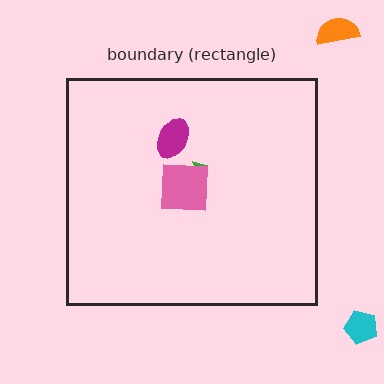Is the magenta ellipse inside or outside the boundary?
Inside.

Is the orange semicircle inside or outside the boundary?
Outside.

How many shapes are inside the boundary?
3 inside, 2 outside.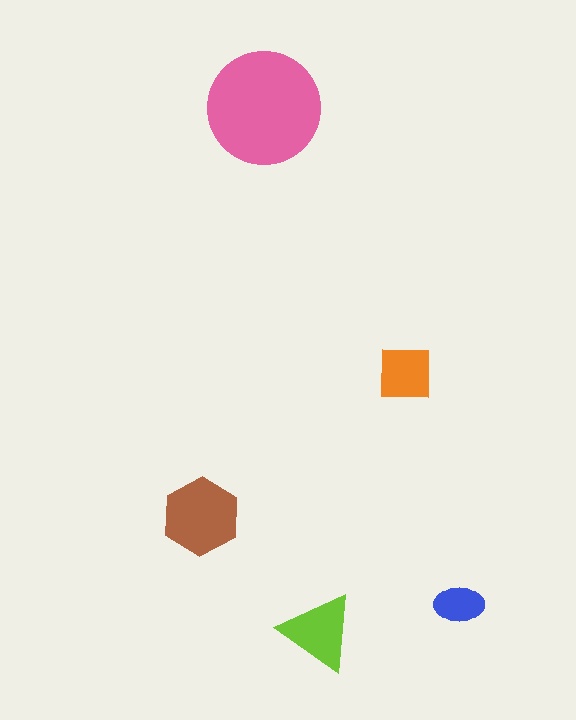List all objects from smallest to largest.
The blue ellipse, the orange square, the lime triangle, the brown hexagon, the pink circle.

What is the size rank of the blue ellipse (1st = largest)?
5th.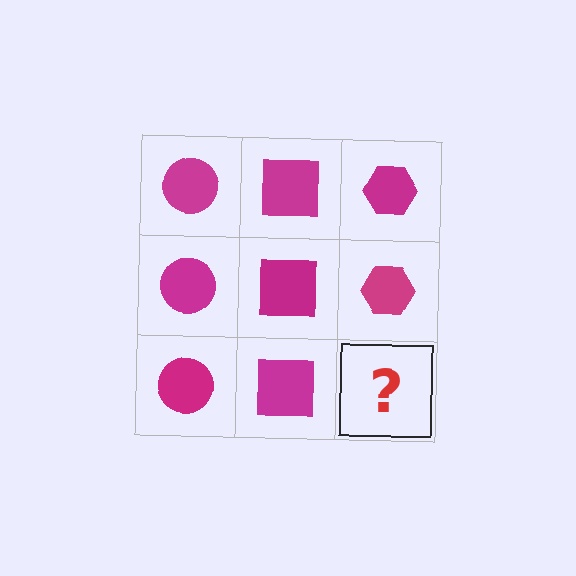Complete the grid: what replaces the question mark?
The question mark should be replaced with a magenta hexagon.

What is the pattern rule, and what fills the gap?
The rule is that each column has a consistent shape. The gap should be filled with a magenta hexagon.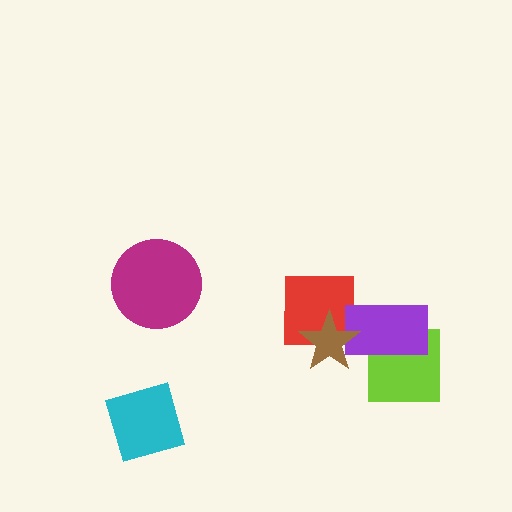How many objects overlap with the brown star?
2 objects overlap with the brown star.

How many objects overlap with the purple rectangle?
3 objects overlap with the purple rectangle.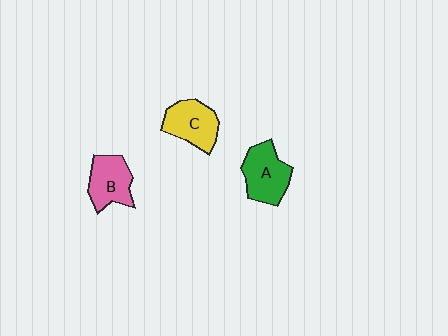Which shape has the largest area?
Shape A (green).